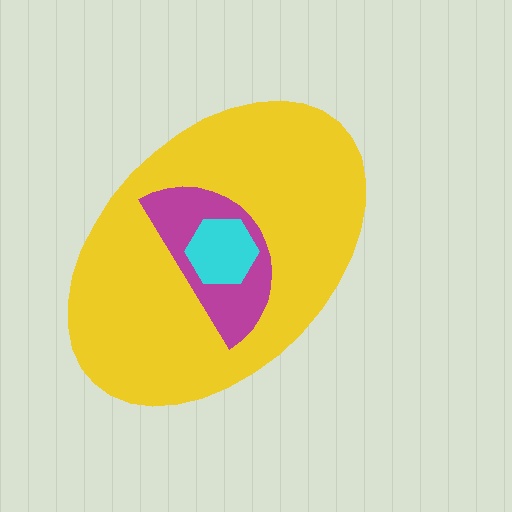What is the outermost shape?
The yellow ellipse.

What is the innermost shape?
The cyan hexagon.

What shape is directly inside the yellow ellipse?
The magenta semicircle.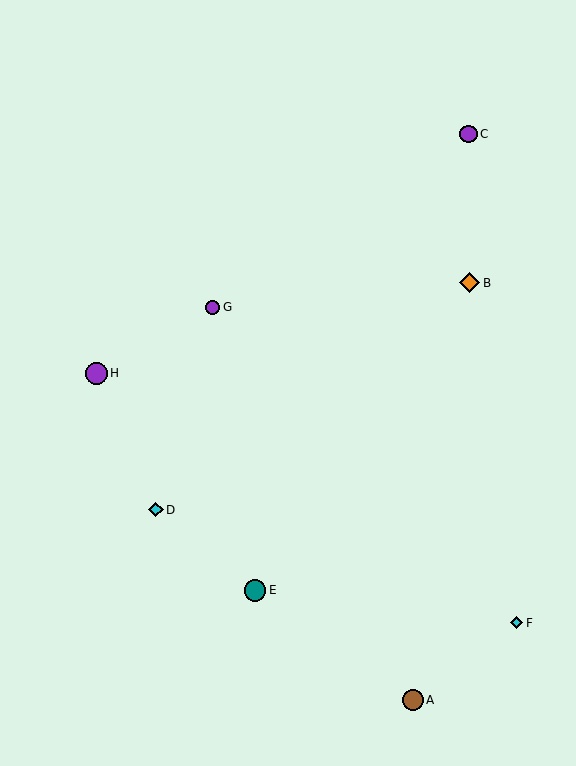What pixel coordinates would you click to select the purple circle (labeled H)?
Click at (96, 373) to select the purple circle H.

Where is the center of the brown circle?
The center of the brown circle is at (413, 700).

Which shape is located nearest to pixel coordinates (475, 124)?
The purple circle (labeled C) at (469, 134) is nearest to that location.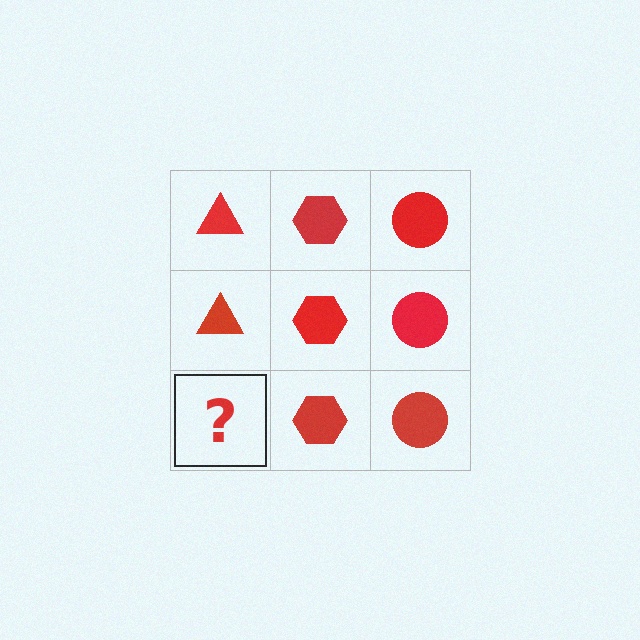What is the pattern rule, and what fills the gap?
The rule is that each column has a consistent shape. The gap should be filled with a red triangle.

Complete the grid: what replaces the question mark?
The question mark should be replaced with a red triangle.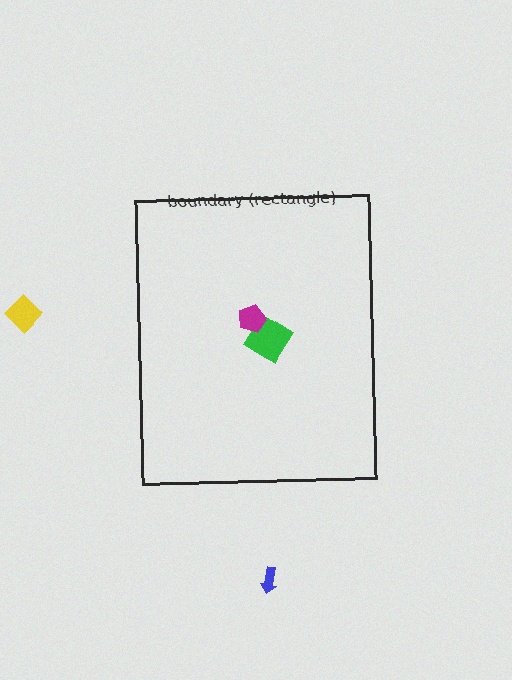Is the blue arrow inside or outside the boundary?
Outside.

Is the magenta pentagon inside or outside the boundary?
Inside.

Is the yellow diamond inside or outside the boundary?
Outside.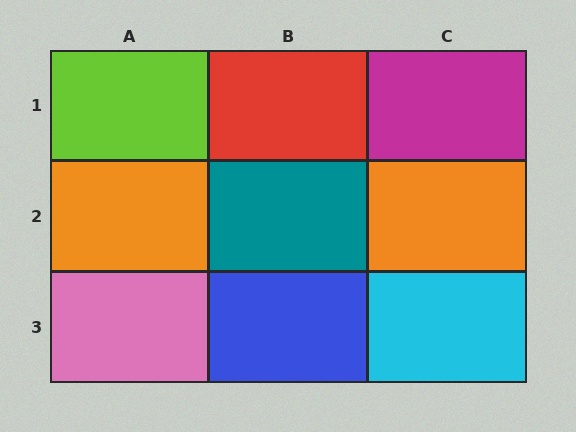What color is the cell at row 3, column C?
Cyan.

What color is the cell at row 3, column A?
Pink.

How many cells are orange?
2 cells are orange.